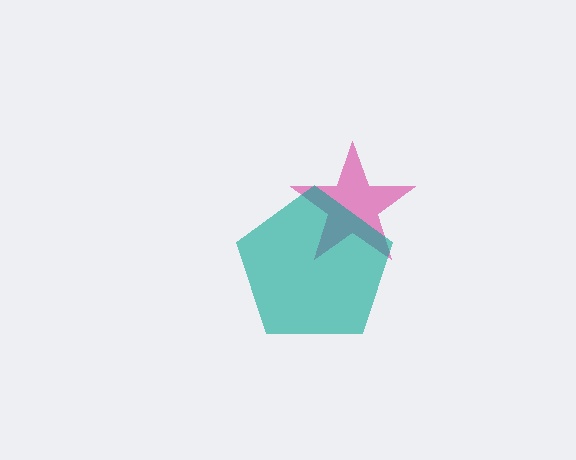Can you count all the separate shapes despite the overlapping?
Yes, there are 2 separate shapes.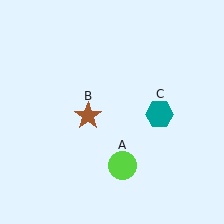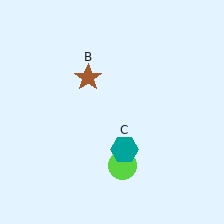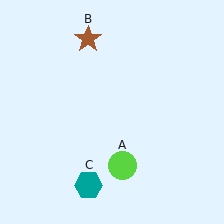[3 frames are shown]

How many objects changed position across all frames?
2 objects changed position: brown star (object B), teal hexagon (object C).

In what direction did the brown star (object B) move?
The brown star (object B) moved up.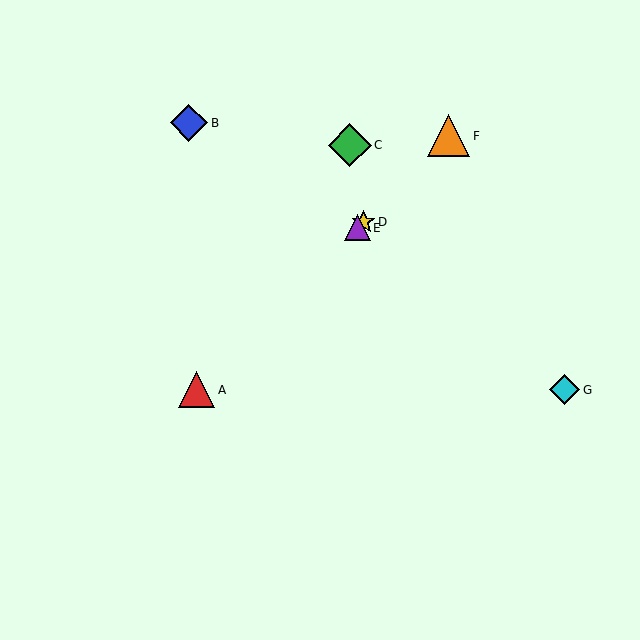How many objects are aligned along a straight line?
4 objects (A, D, E, F) are aligned along a straight line.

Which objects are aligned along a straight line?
Objects A, D, E, F are aligned along a straight line.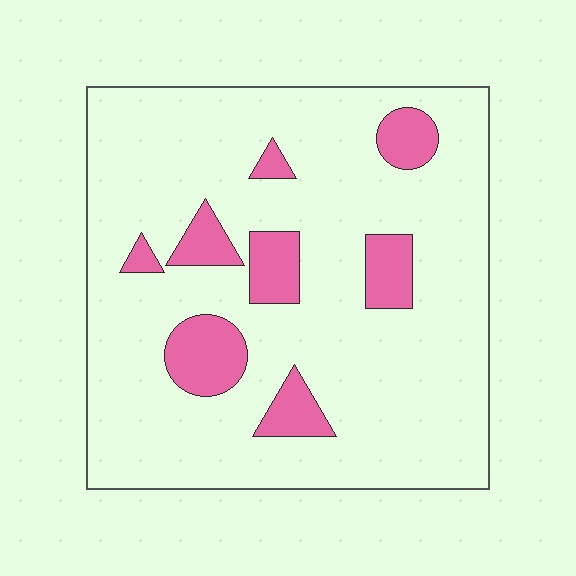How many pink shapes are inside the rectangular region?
8.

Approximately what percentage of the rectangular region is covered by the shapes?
Approximately 15%.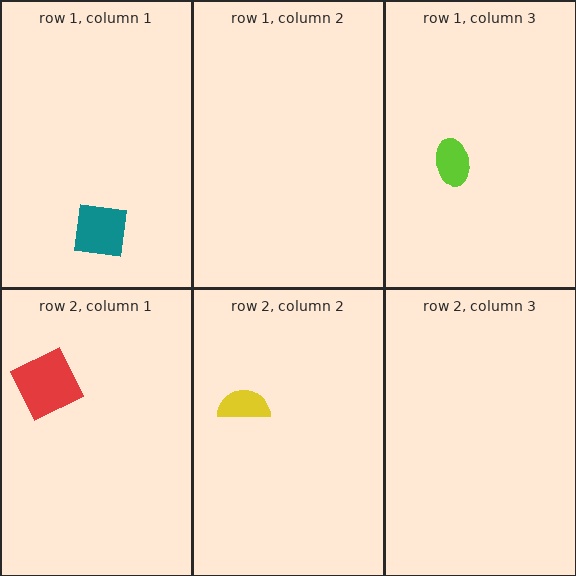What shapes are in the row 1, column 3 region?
The lime ellipse.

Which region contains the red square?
The row 2, column 1 region.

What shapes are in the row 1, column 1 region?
The teal square.